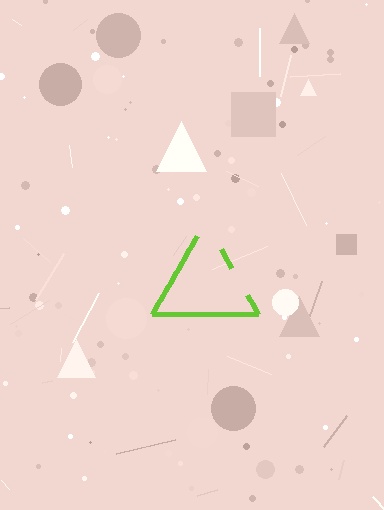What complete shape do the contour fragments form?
The contour fragments form a triangle.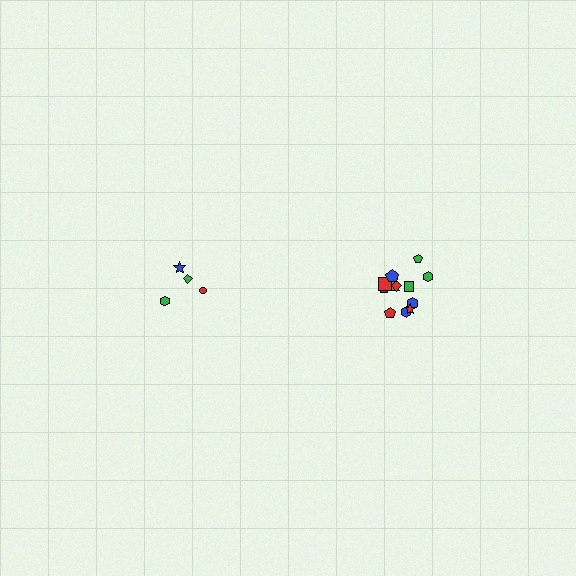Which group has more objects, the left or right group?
The right group.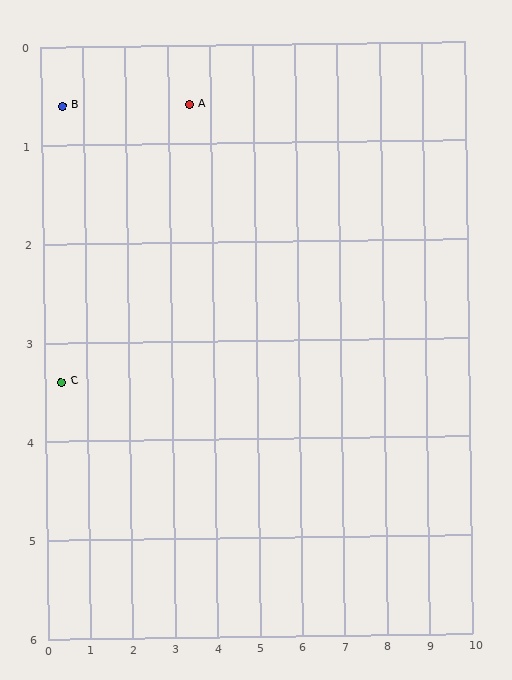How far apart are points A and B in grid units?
Points A and B are about 3.0 grid units apart.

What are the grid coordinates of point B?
Point B is at approximately (0.5, 0.6).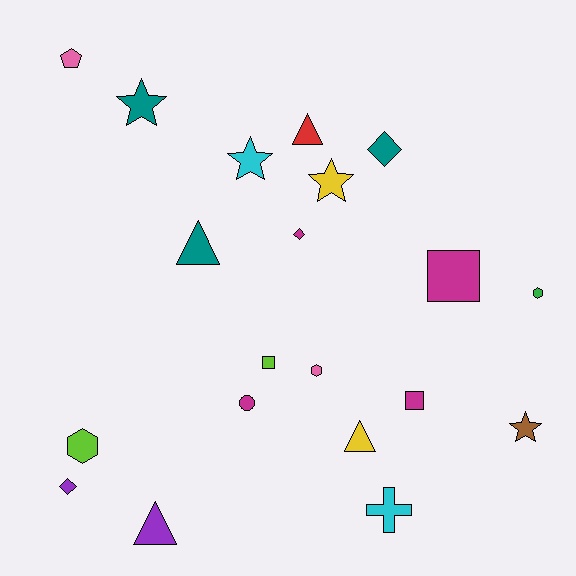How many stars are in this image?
There are 4 stars.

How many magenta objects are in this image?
There are 4 magenta objects.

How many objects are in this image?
There are 20 objects.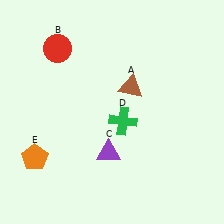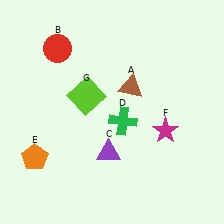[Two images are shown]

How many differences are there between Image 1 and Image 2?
There are 2 differences between the two images.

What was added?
A magenta star (F), a lime square (G) were added in Image 2.